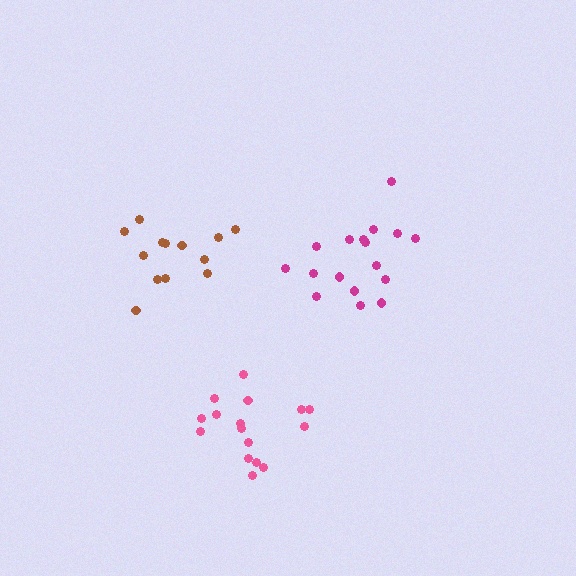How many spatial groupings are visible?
There are 3 spatial groupings.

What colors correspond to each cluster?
The clusters are colored: magenta, brown, pink.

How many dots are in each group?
Group 1: 18 dots, Group 2: 13 dots, Group 3: 16 dots (47 total).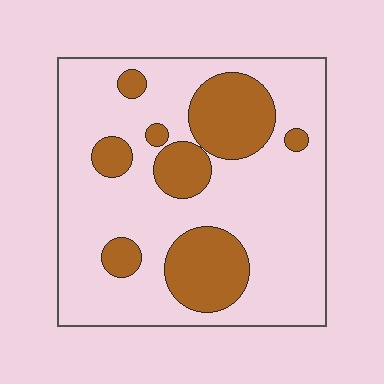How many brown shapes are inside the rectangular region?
8.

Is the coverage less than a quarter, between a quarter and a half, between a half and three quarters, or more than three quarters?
Between a quarter and a half.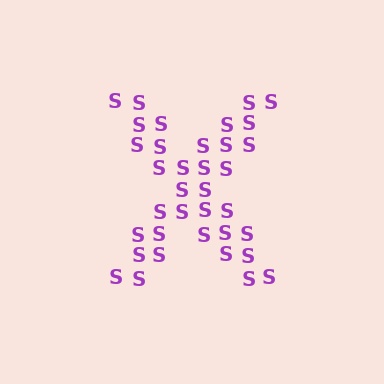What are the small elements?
The small elements are letter S's.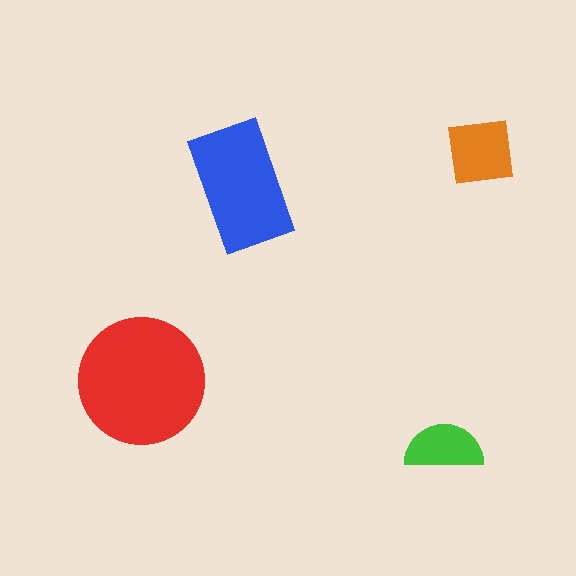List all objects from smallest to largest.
The green semicircle, the orange square, the blue rectangle, the red circle.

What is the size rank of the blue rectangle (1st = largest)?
2nd.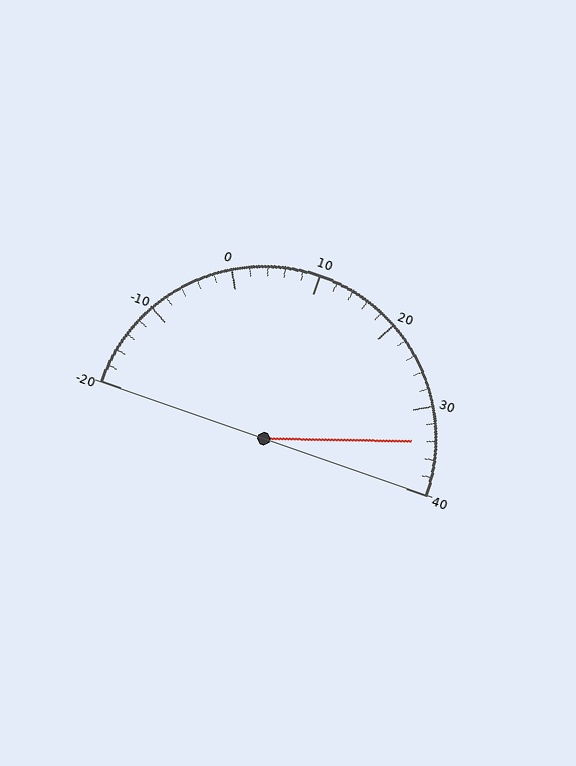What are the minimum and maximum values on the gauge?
The gauge ranges from -20 to 40.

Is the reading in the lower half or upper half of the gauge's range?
The reading is in the upper half of the range (-20 to 40).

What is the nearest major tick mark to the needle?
The nearest major tick mark is 30.